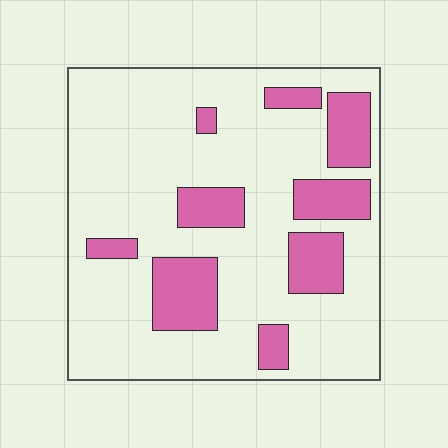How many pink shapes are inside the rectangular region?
9.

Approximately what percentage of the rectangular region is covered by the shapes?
Approximately 20%.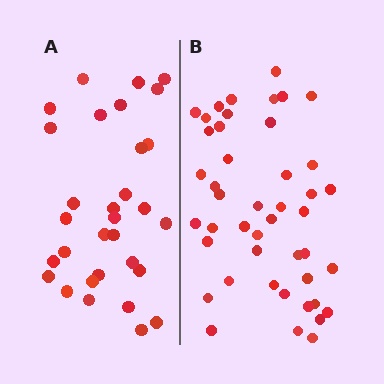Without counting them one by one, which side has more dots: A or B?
Region B (the right region) has more dots.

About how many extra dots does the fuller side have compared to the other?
Region B has approximately 15 more dots than region A.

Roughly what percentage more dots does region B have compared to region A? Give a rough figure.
About 45% more.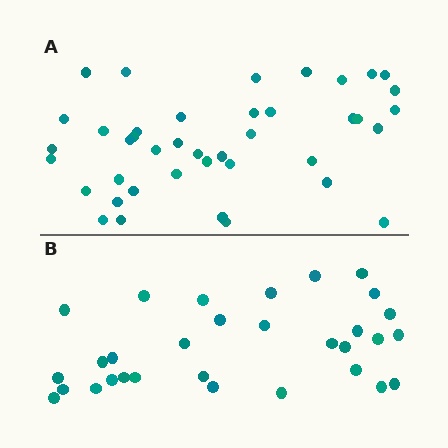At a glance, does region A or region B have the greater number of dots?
Region A (the top region) has more dots.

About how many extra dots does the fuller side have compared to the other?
Region A has roughly 10 or so more dots than region B.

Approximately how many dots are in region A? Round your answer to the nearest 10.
About 40 dots. (The exact count is 41, which rounds to 40.)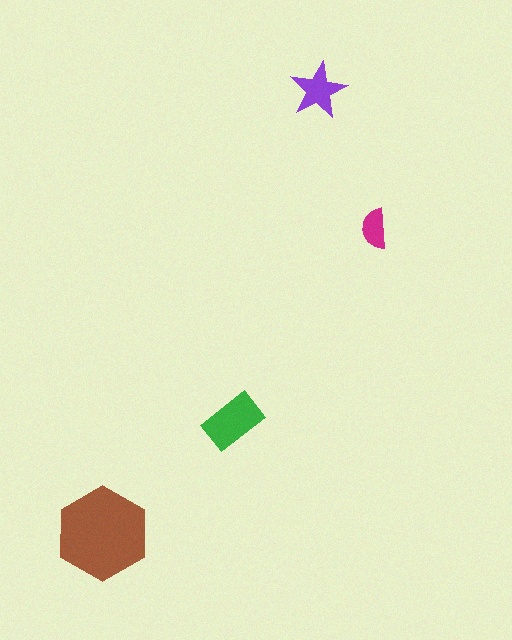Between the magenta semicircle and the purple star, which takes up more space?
The purple star.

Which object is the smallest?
The magenta semicircle.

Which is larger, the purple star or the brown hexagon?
The brown hexagon.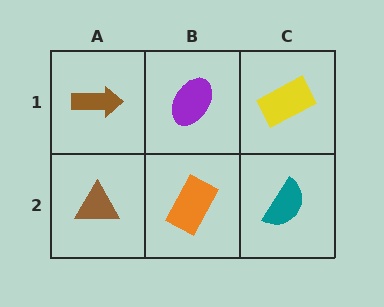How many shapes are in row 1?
3 shapes.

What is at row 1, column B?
A purple ellipse.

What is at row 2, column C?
A teal semicircle.